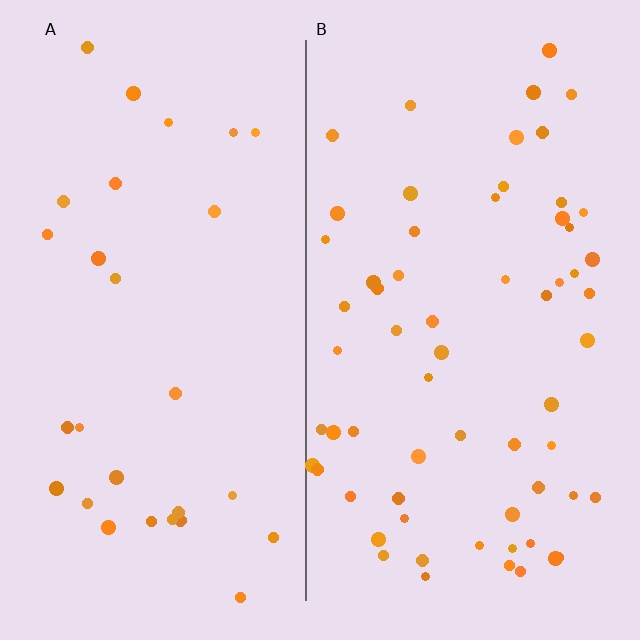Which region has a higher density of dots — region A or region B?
B (the right).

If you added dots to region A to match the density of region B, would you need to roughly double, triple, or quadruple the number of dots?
Approximately double.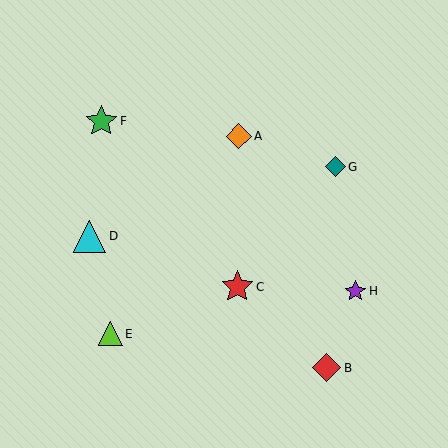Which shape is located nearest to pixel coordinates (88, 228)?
The cyan triangle (labeled D) at (90, 236) is nearest to that location.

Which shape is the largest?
The red star (labeled C) is the largest.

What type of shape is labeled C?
Shape C is a red star.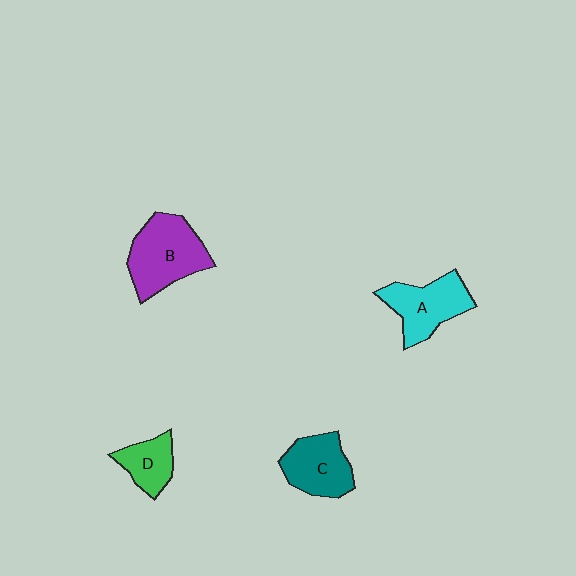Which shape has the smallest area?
Shape D (green).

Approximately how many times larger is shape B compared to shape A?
Approximately 1.2 times.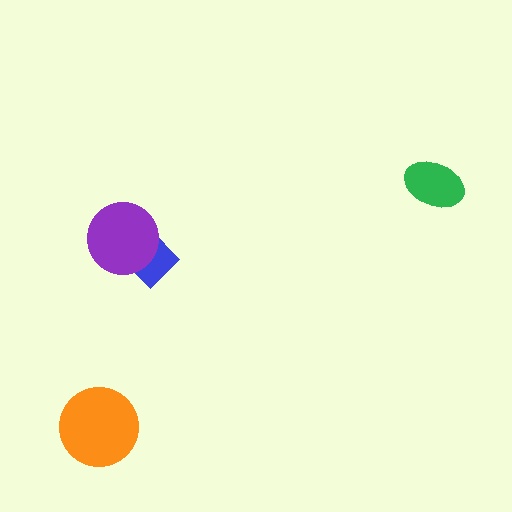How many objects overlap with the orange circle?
0 objects overlap with the orange circle.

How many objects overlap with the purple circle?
1 object overlaps with the purple circle.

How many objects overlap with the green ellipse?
0 objects overlap with the green ellipse.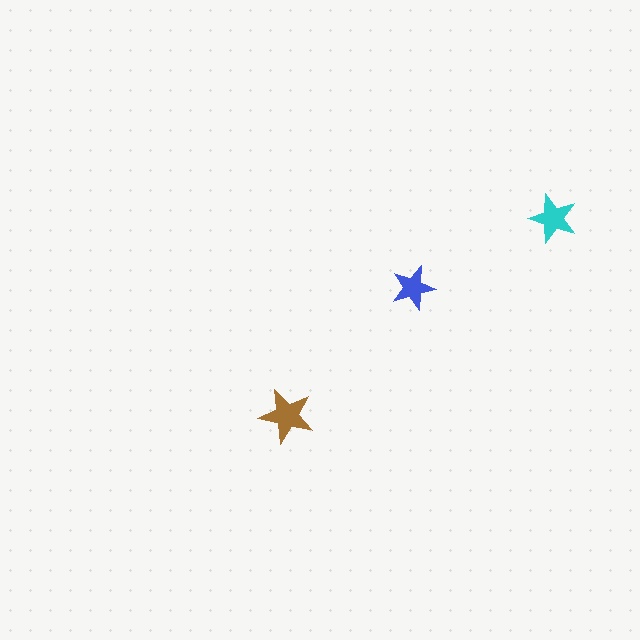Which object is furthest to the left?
The brown star is leftmost.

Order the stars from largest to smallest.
the brown one, the cyan one, the blue one.